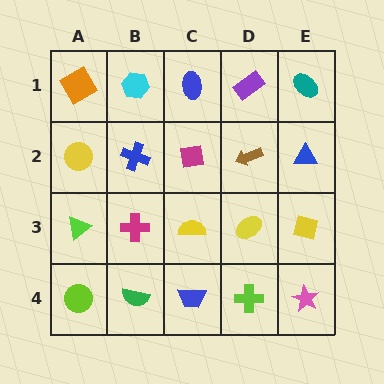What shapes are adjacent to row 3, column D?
A brown arrow (row 2, column D), a lime cross (row 4, column D), a yellow semicircle (row 3, column C), a yellow square (row 3, column E).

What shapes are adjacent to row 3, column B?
A blue cross (row 2, column B), a green semicircle (row 4, column B), a lime triangle (row 3, column A), a yellow semicircle (row 3, column C).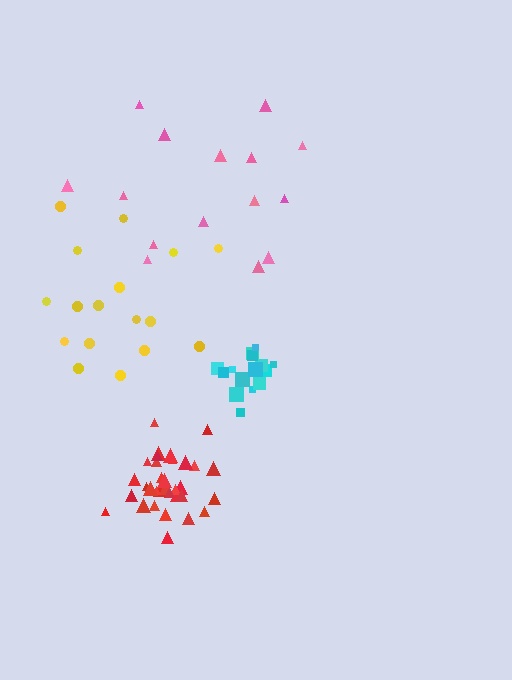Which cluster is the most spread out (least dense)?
Pink.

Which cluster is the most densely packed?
Red.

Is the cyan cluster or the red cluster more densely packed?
Red.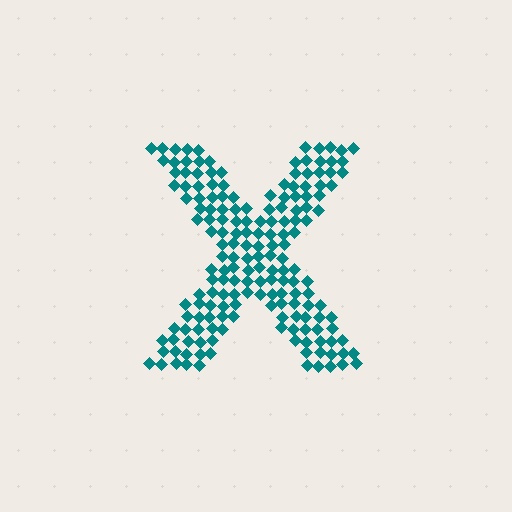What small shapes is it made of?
It is made of small diamonds.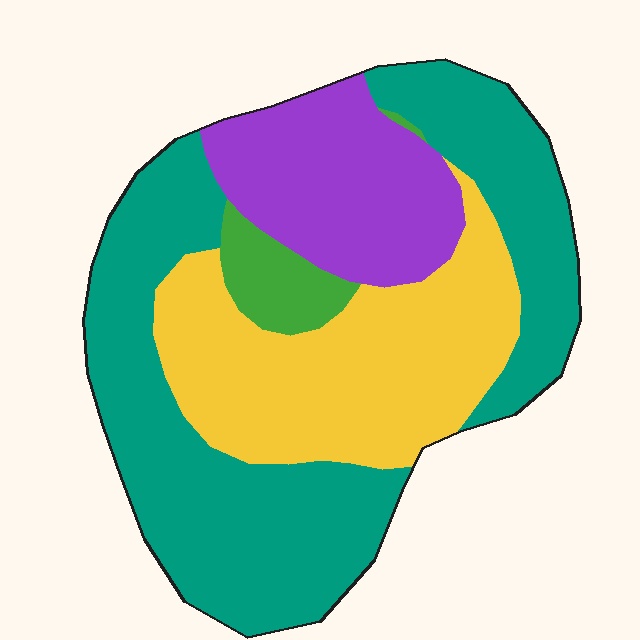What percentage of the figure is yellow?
Yellow takes up about one third (1/3) of the figure.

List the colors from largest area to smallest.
From largest to smallest: teal, yellow, purple, green.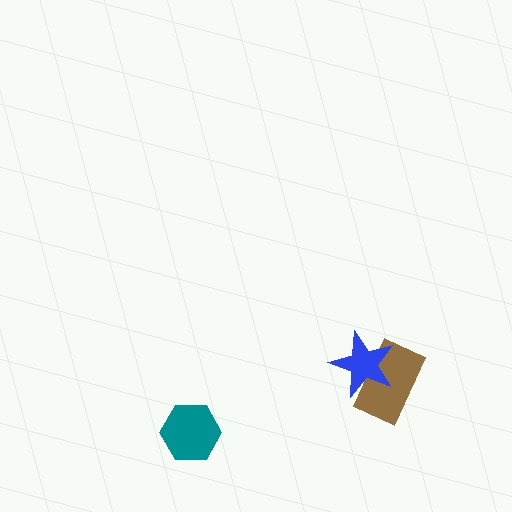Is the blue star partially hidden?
No, no other shape covers it.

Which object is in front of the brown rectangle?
The blue star is in front of the brown rectangle.